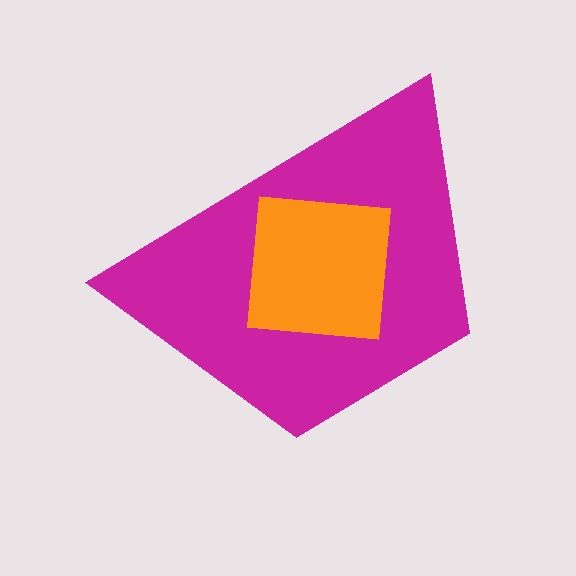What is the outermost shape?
The magenta trapezoid.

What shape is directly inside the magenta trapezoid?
The orange square.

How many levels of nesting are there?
2.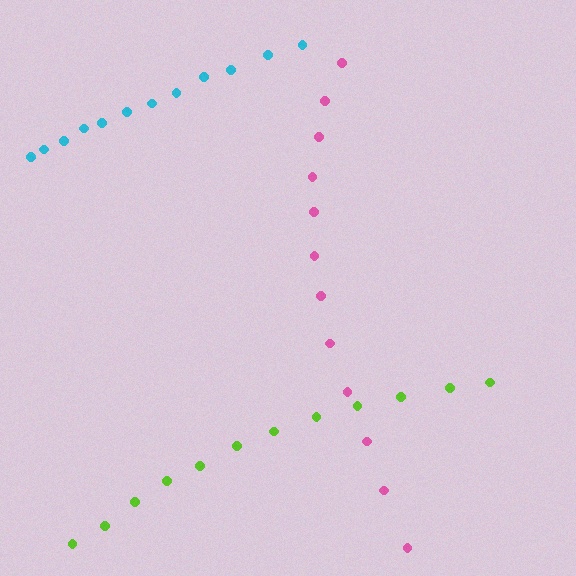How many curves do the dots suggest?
There are 3 distinct paths.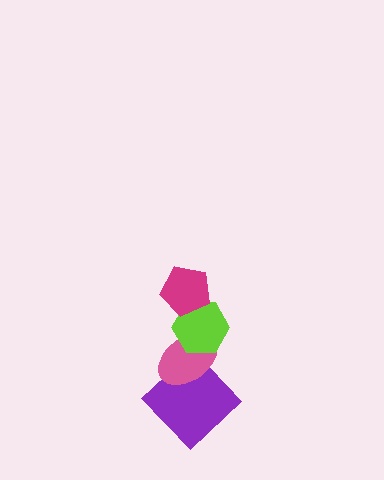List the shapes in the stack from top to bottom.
From top to bottom: the magenta pentagon, the lime hexagon, the pink ellipse, the purple diamond.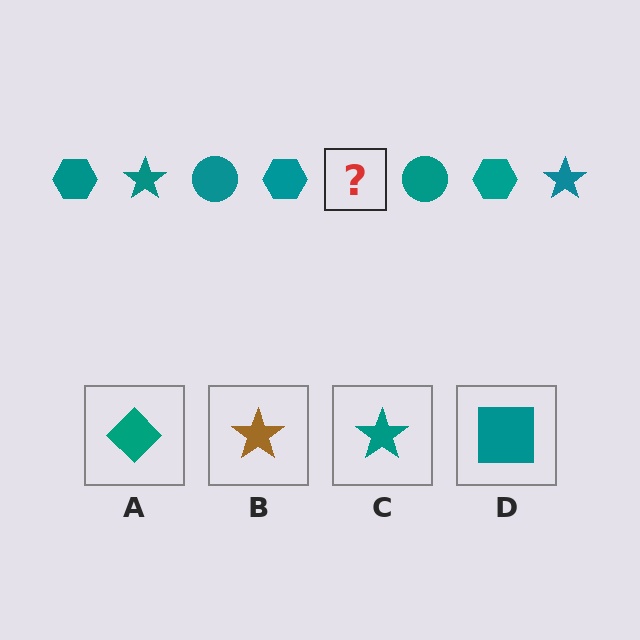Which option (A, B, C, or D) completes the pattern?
C.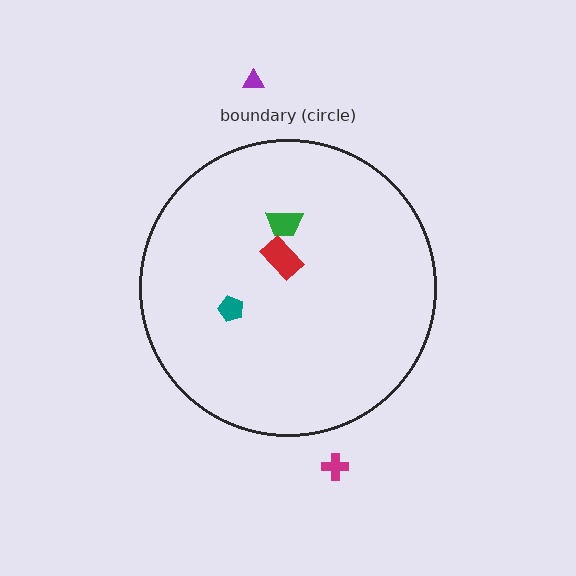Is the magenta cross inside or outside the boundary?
Outside.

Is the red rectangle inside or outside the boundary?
Inside.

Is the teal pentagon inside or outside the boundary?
Inside.